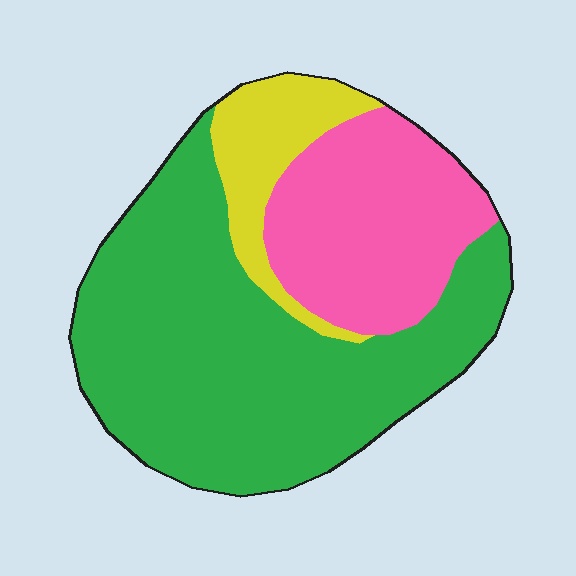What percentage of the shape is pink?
Pink takes up about one quarter (1/4) of the shape.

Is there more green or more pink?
Green.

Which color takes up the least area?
Yellow, at roughly 15%.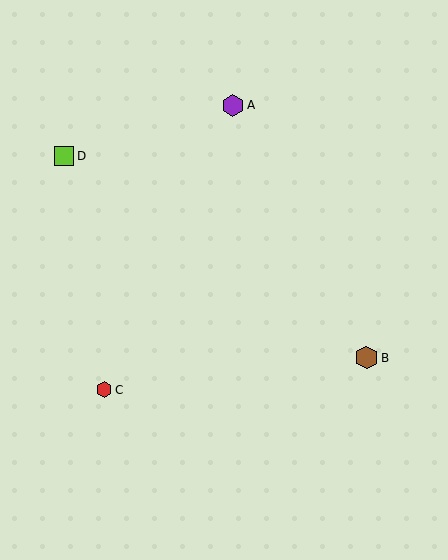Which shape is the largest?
The brown hexagon (labeled B) is the largest.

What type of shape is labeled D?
Shape D is a lime square.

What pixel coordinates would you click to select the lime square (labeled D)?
Click at (64, 156) to select the lime square D.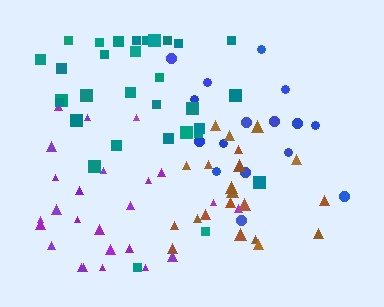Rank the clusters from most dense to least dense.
brown, blue, purple, teal.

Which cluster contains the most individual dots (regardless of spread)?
Teal (31).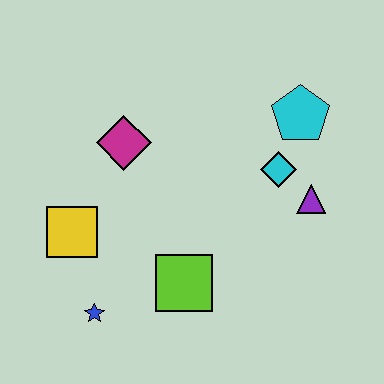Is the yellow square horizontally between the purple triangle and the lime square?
No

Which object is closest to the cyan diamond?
The purple triangle is closest to the cyan diamond.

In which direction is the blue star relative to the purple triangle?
The blue star is to the left of the purple triangle.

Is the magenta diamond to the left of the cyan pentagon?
Yes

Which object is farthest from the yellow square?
The cyan pentagon is farthest from the yellow square.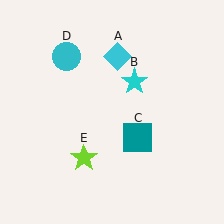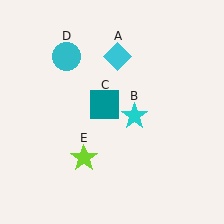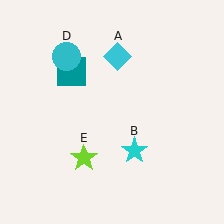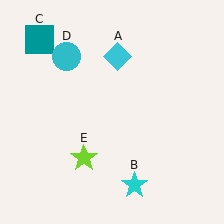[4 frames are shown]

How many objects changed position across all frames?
2 objects changed position: cyan star (object B), teal square (object C).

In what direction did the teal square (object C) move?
The teal square (object C) moved up and to the left.